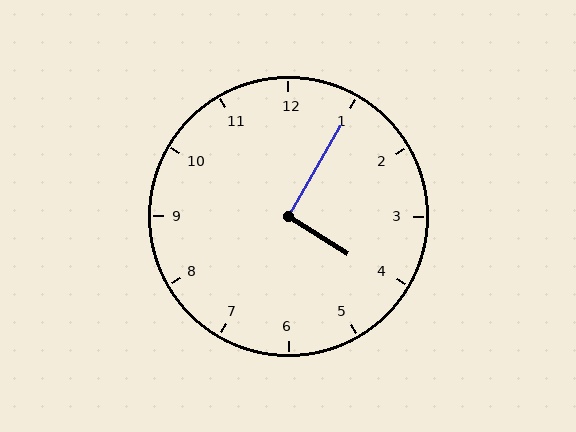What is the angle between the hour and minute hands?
Approximately 92 degrees.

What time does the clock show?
4:05.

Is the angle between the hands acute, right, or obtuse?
It is right.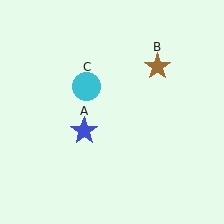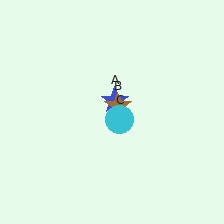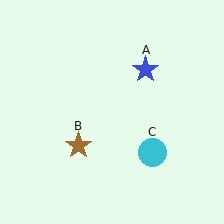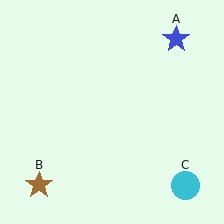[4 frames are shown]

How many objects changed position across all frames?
3 objects changed position: blue star (object A), brown star (object B), cyan circle (object C).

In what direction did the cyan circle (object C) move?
The cyan circle (object C) moved down and to the right.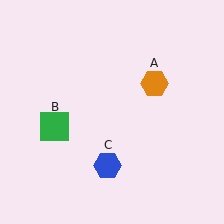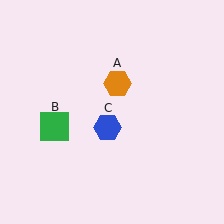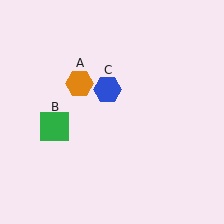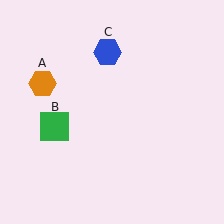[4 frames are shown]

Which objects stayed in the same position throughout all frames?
Green square (object B) remained stationary.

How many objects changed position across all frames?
2 objects changed position: orange hexagon (object A), blue hexagon (object C).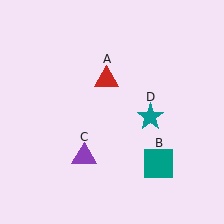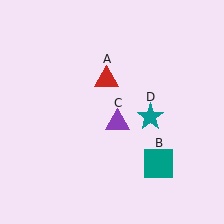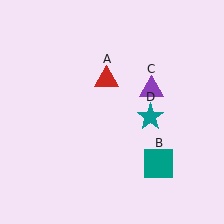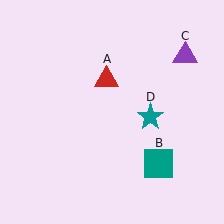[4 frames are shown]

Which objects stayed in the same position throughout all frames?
Red triangle (object A) and teal square (object B) and teal star (object D) remained stationary.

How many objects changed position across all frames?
1 object changed position: purple triangle (object C).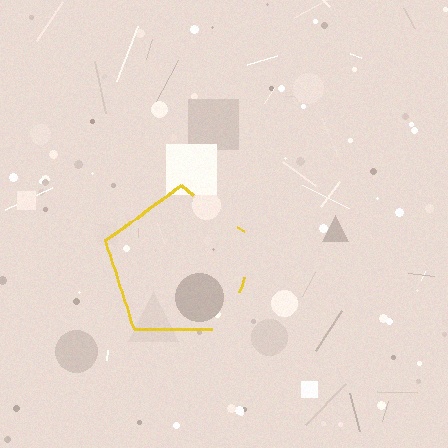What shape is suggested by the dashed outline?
The dashed outline suggests a pentagon.